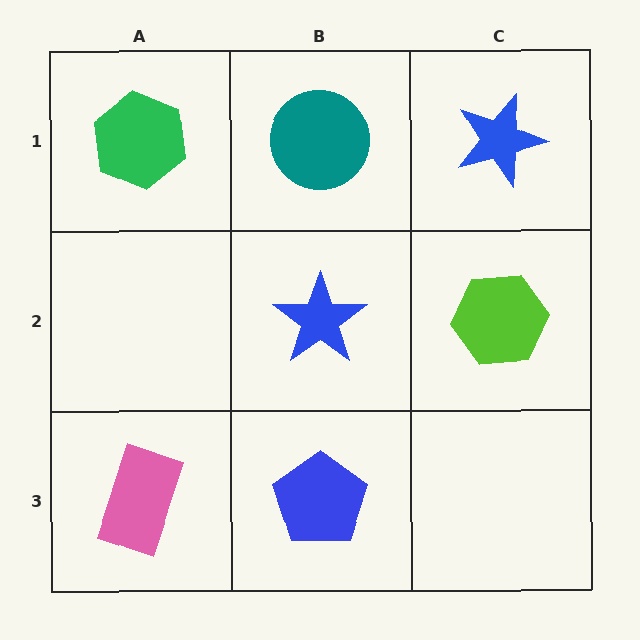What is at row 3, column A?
A pink rectangle.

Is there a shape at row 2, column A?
No, that cell is empty.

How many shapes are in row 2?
2 shapes.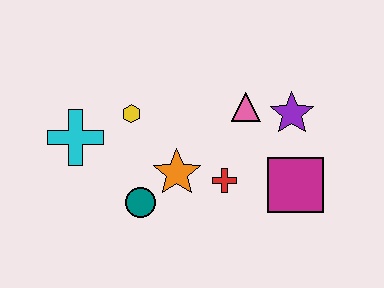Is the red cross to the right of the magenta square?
No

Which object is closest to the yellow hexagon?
The cyan cross is closest to the yellow hexagon.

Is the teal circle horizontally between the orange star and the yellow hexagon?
Yes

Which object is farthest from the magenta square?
The cyan cross is farthest from the magenta square.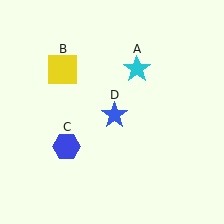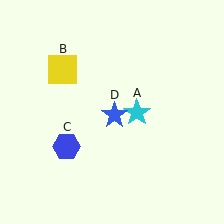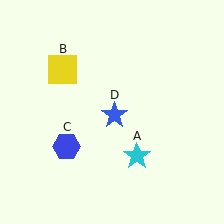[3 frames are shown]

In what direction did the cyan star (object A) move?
The cyan star (object A) moved down.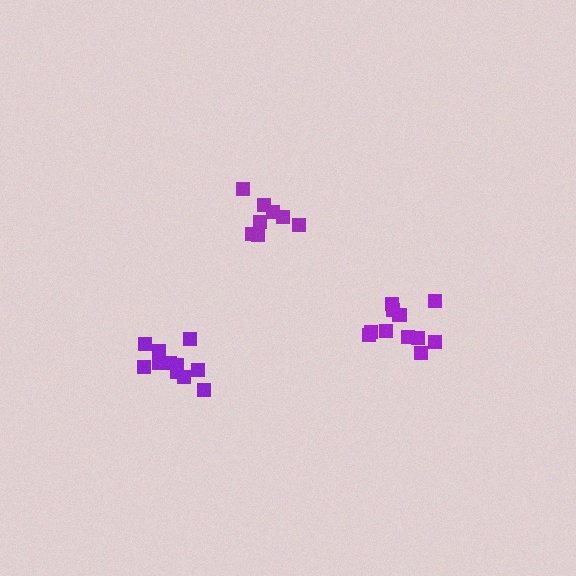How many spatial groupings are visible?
There are 3 spatial groupings.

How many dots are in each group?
Group 1: 11 dots, Group 2: 11 dots, Group 3: 8 dots (30 total).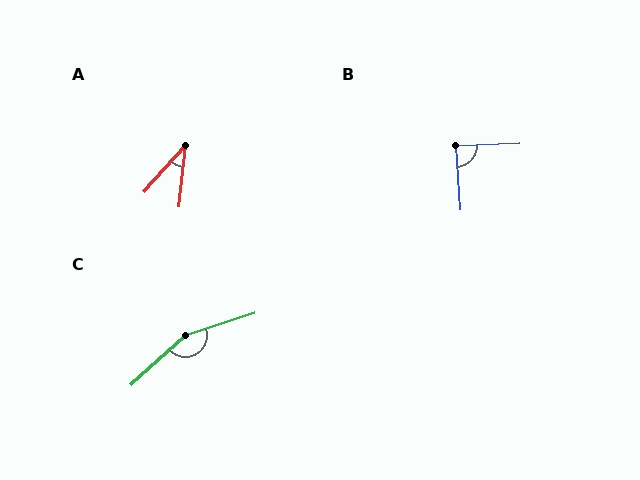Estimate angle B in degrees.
Approximately 88 degrees.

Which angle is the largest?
C, at approximately 156 degrees.